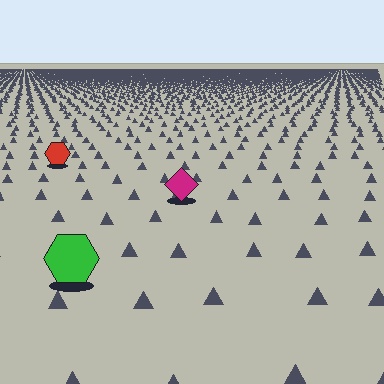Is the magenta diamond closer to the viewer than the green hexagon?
No. The green hexagon is closer — you can tell from the texture gradient: the ground texture is coarser near it.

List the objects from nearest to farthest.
From nearest to farthest: the green hexagon, the magenta diamond, the red hexagon.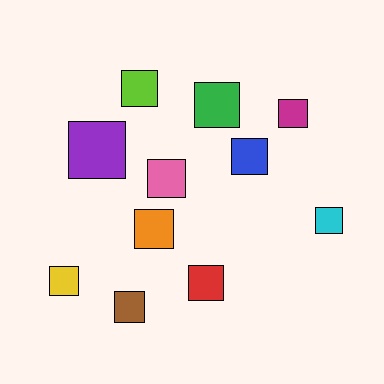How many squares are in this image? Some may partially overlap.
There are 11 squares.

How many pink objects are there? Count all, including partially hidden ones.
There is 1 pink object.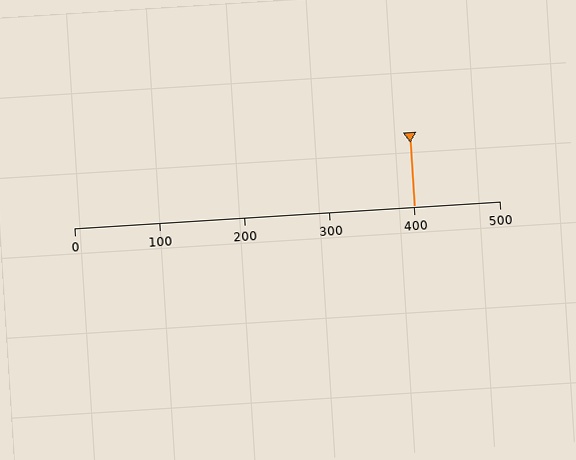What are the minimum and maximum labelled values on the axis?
The axis runs from 0 to 500.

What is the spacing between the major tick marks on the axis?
The major ticks are spaced 100 apart.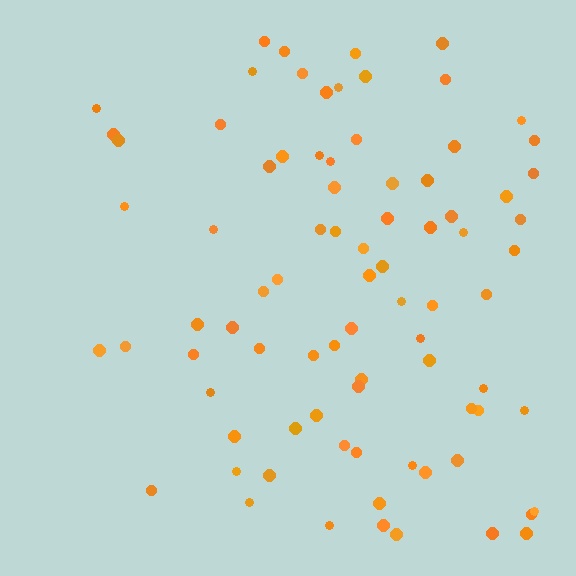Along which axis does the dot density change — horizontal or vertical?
Horizontal.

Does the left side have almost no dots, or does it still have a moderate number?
Still a moderate number, just noticeably fewer than the right.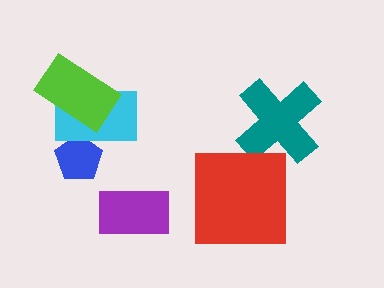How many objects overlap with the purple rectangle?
0 objects overlap with the purple rectangle.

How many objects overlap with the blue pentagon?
1 object overlaps with the blue pentagon.